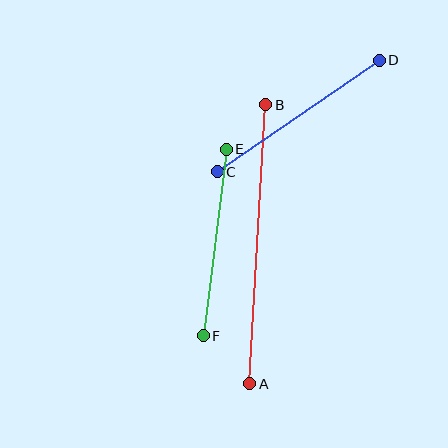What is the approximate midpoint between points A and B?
The midpoint is at approximately (258, 244) pixels.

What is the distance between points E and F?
The distance is approximately 188 pixels.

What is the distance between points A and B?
The distance is approximately 279 pixels.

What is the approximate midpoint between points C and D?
The midpoint is at approximately (298, 116) pixels.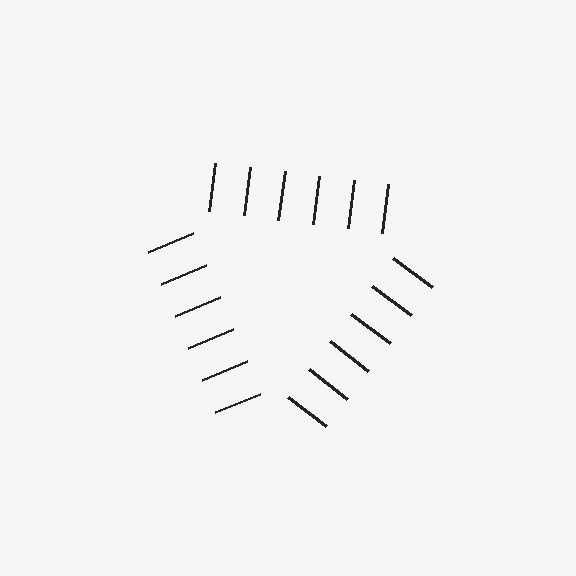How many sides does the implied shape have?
3 sides — the line-ends trace a triangle.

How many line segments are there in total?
18 — 6 along each of the 3 edges.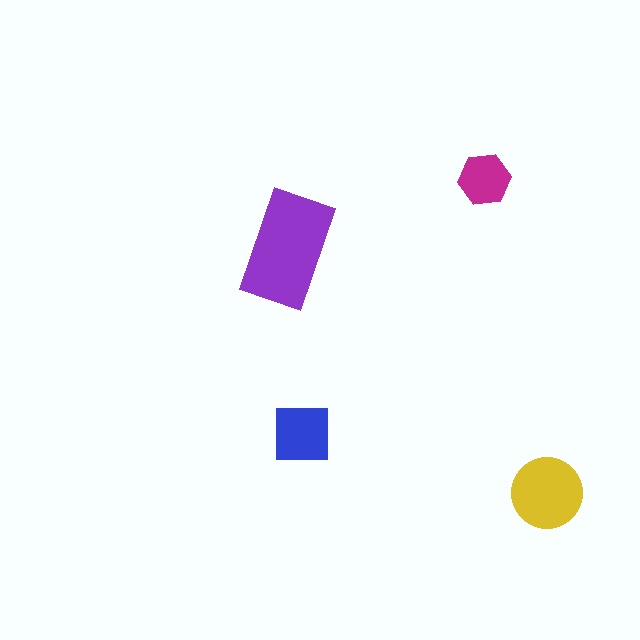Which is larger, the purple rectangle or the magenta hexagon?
The purple rectangle.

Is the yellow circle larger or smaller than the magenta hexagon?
Larger.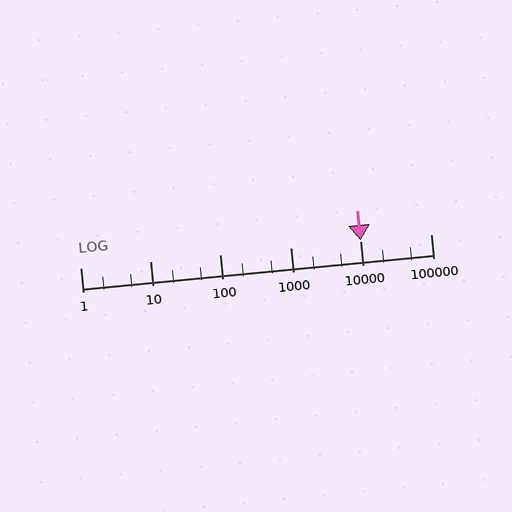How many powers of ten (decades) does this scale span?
The scale spans 5 decades, from 1 to 100000.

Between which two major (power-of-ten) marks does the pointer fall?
The pointer is between 10000 and 100000.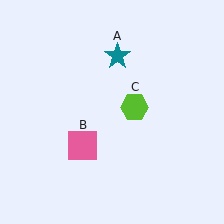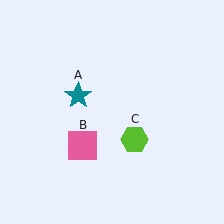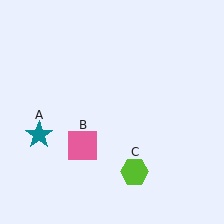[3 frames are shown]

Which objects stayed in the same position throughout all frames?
Pink square (object B) remained stationary.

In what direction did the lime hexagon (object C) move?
The lime hexagon (object C) moved down.